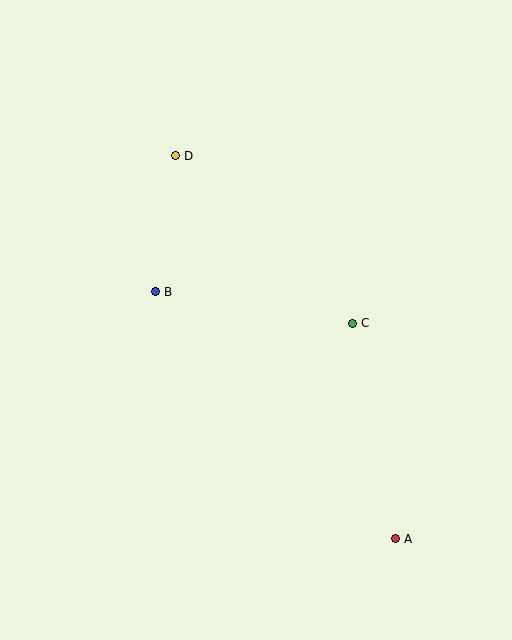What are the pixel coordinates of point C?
Point C is at (352, 323).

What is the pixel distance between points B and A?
The distance between B and A is 344 pixels.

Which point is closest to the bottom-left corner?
Point B is closest to the bottom-left corner.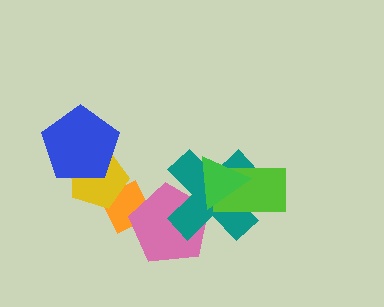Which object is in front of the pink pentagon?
The teal cross is in front of the pink pentagon.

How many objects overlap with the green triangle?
2 objects overlap with the green triangle.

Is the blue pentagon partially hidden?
No, no other shape covers it.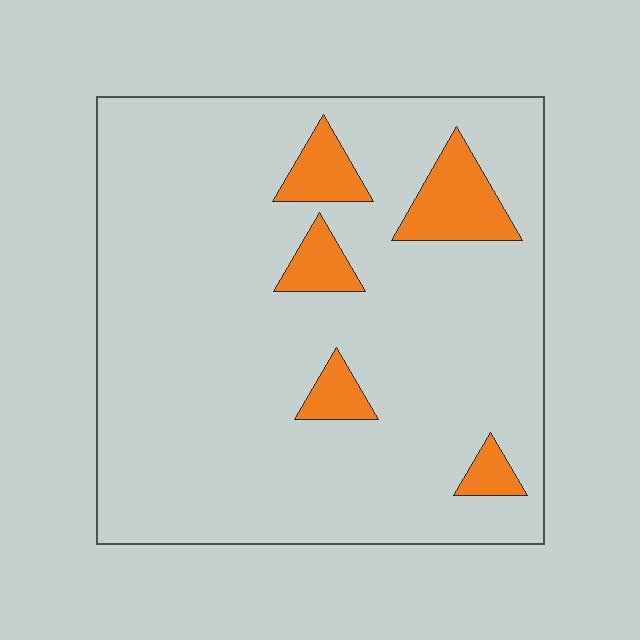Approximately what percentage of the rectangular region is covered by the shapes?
Approximately 10%.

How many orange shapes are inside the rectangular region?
5.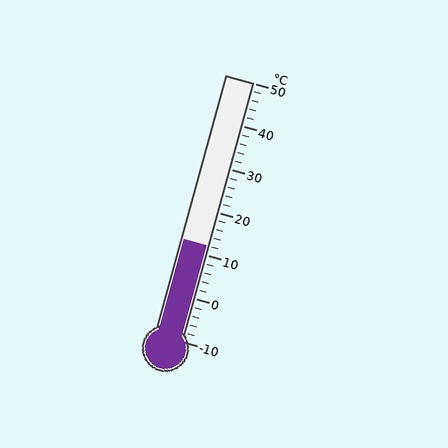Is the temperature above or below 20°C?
The temperature is below 20°C.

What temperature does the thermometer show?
The thermometer shows approximately 12°C.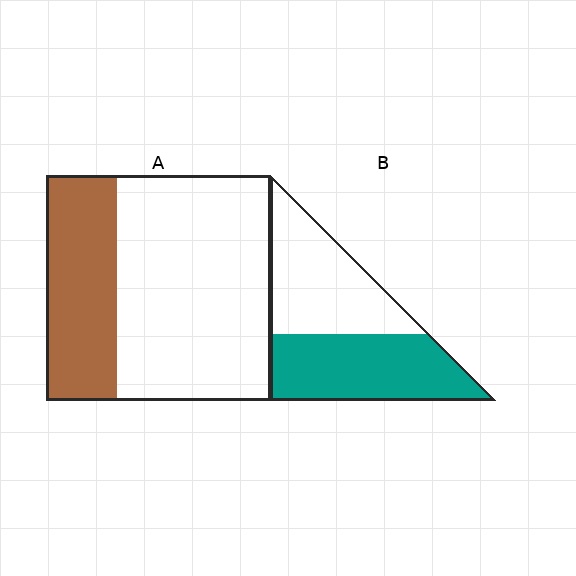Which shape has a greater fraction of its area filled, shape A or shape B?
Shape B.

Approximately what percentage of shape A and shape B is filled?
A is approximately 30% and B is approximately 50%.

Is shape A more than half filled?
No.